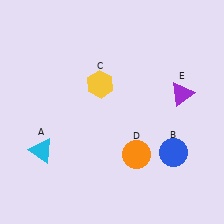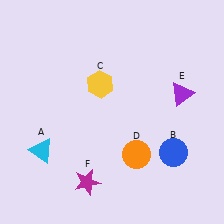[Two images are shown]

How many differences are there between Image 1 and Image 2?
There is 1 difference between the two images.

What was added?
A magenta star (F) was added in Image 2.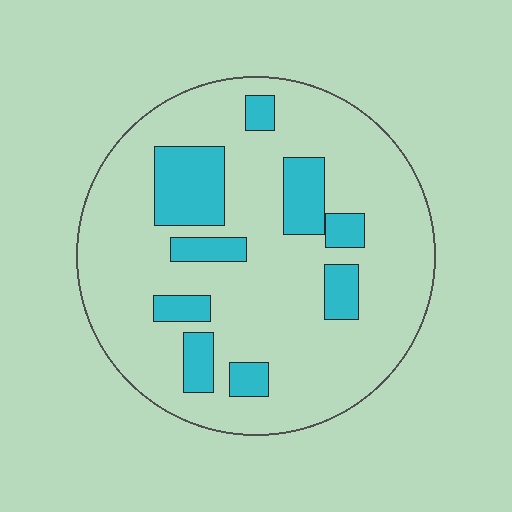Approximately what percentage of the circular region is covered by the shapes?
Approximately 20%.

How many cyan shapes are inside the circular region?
9.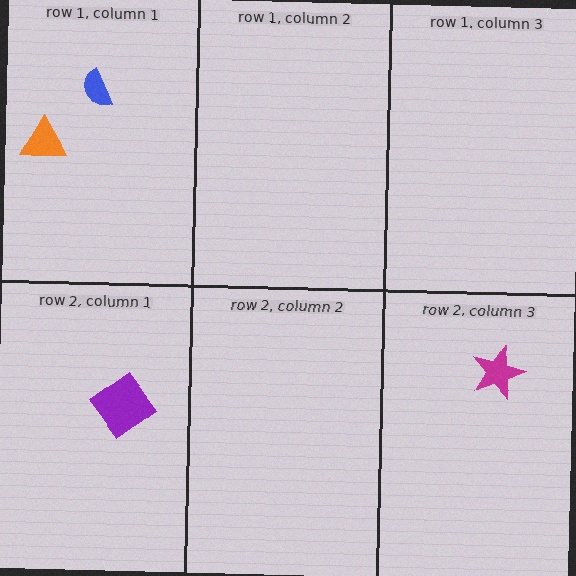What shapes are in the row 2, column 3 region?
The magenta star.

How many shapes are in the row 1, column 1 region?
2.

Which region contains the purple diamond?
The row 2, column 1 region.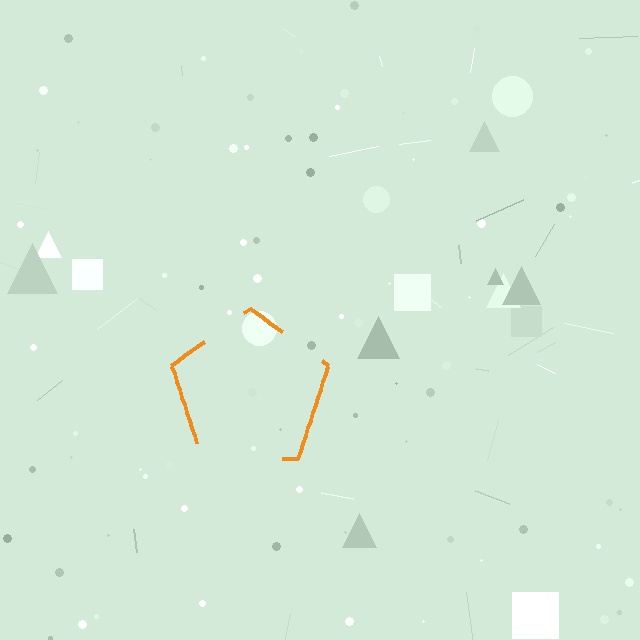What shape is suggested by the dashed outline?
The dashed outline suggests a pentagon.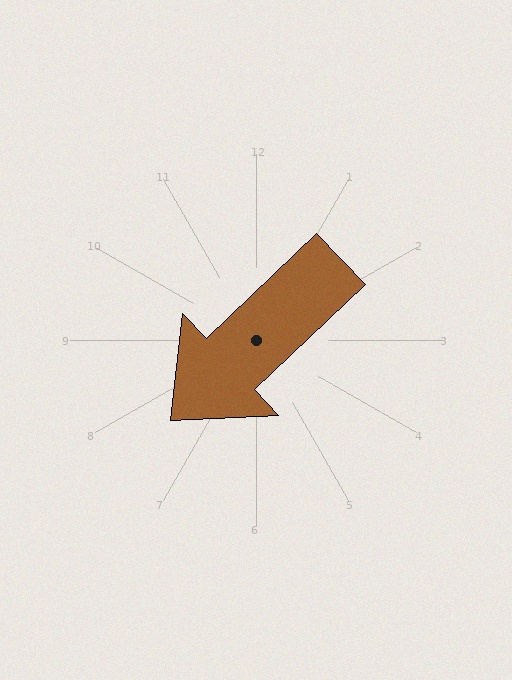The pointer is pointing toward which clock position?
Roughly 8 o'clock.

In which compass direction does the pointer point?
Southwest.